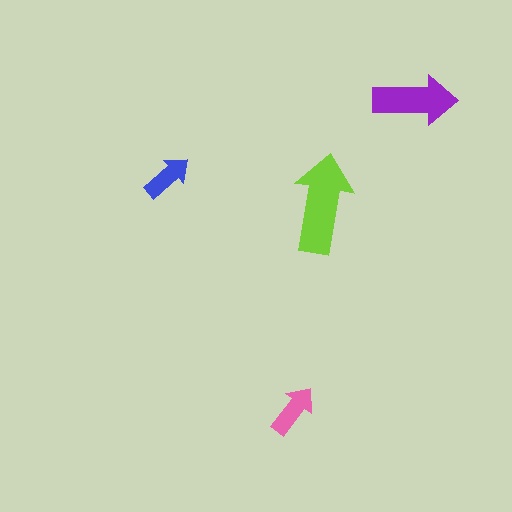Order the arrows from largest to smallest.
the lime one, the purple one, the pink one, the blue one.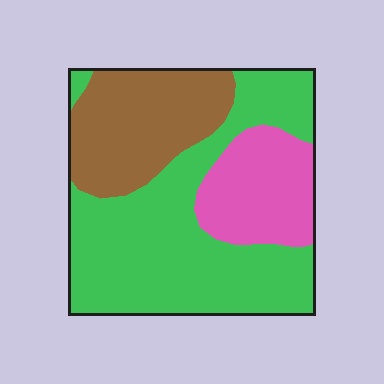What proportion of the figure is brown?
Brown takes up between a quarter and a half of the figure.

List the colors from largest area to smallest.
From largest to smallest: green, brown, pink.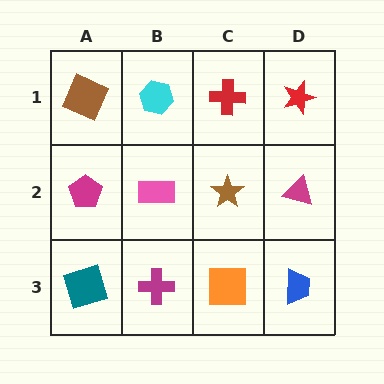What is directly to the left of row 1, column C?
A cyan hexagon.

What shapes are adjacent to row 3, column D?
A magenta triangle (row 2, column D), an orange square (row 3, column C).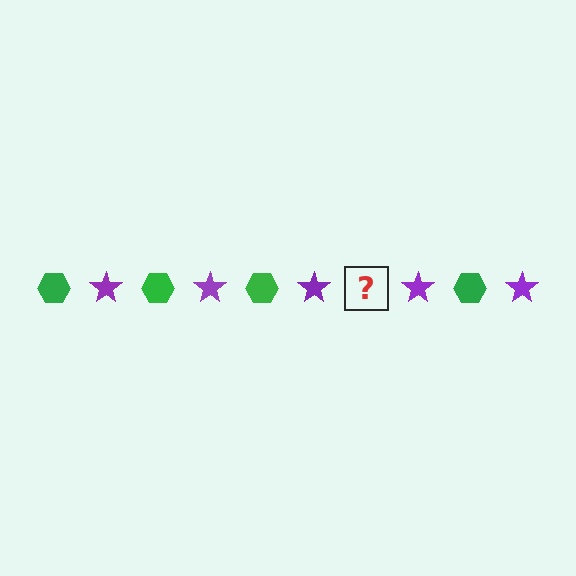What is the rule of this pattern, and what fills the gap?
The rule is that the pattern alternates between green hexagon and purple star. The gap should be filled with a green hexagon.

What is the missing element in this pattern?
The missing element is a green hexagon.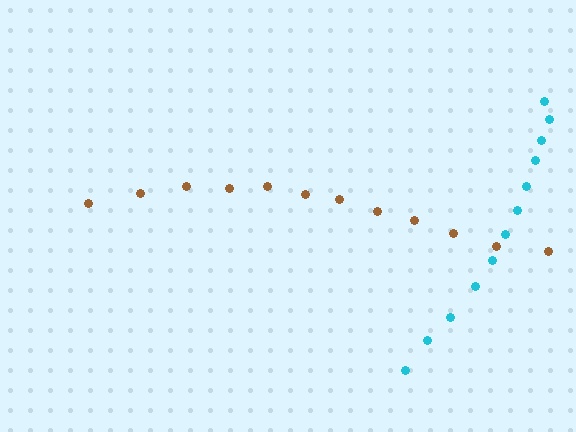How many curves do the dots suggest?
There are 2 distinct paths.